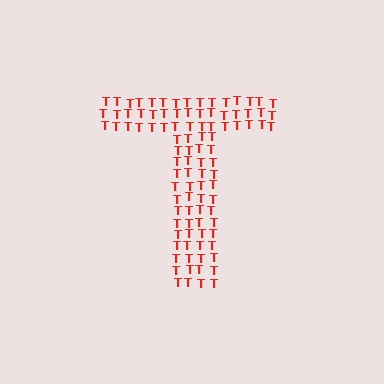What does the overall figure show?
The overall figure shows the letter T.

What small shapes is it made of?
It is made of small letter T's.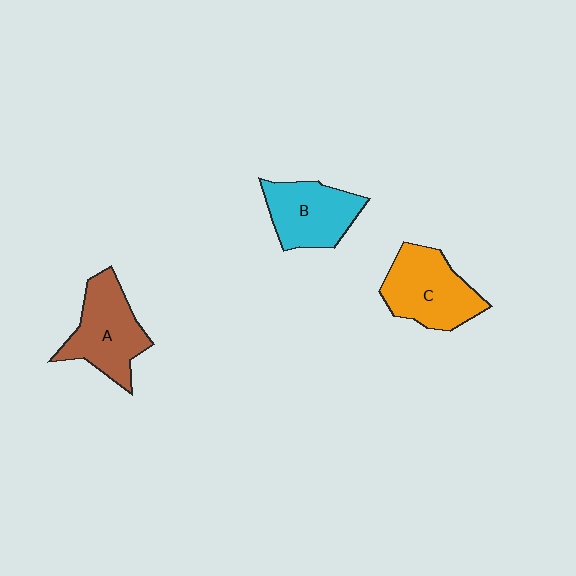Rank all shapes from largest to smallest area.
From largest to smallest: C (orange), A (brown), B (cyan).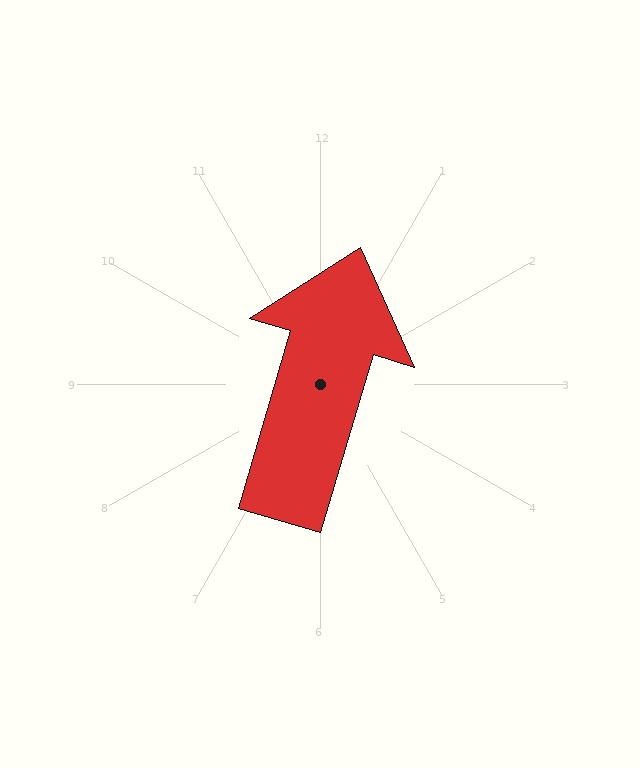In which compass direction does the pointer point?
North.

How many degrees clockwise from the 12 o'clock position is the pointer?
Approximately 16 degrees.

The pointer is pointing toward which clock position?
Roughly 1 o'clock.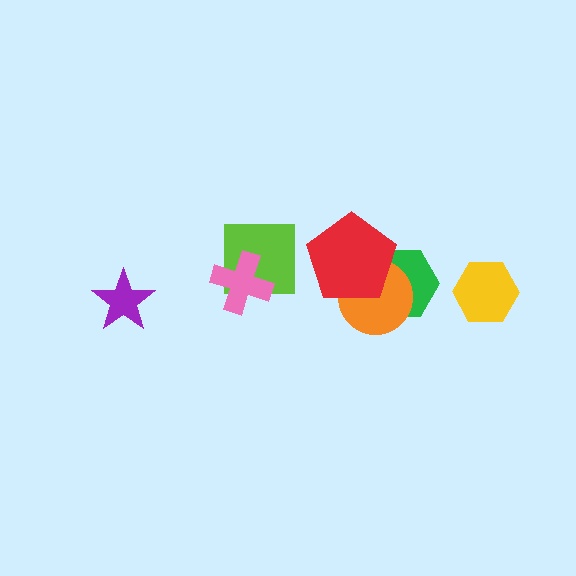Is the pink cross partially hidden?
No, no other shape covers it.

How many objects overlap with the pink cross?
1 object overlaps with the pink cross.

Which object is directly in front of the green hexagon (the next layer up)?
The orange circle is directly in front of the green hexagon.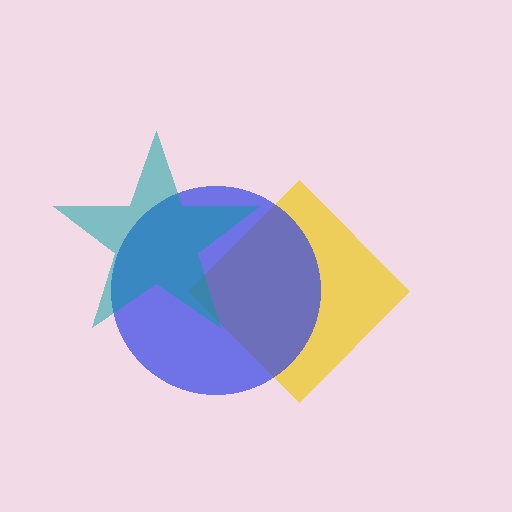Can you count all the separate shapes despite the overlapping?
Yes, there are 3 separate shapes.